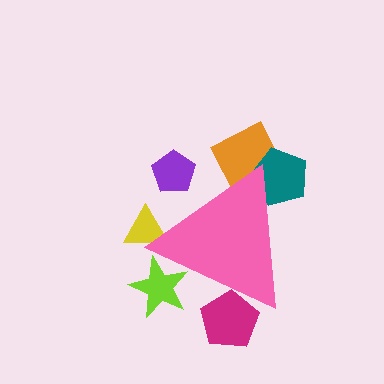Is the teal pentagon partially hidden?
Yes, the teal pentagon is partially hidden behind the pink triangle.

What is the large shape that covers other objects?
A pink triangle.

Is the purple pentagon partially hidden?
Yes, the purple pentagon is partially hidden behind the pink triangle.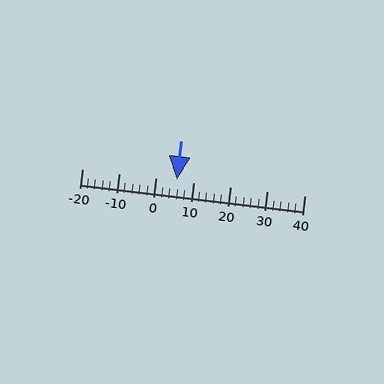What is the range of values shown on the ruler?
The ruler shows values from -20 to 40.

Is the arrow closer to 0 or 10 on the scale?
The arrow is closer to 10.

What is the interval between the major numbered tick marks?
The major tick marks are spaced 10 units apart.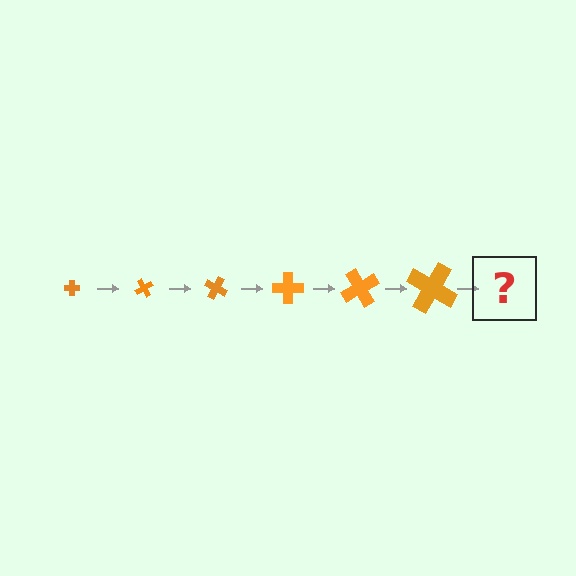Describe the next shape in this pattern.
It should be a cross, larger than the previous one and rotated 360 degrees from the start.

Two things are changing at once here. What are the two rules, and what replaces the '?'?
The two rules are that the cross grows larger each step and it rotates 60 degrees each step. The '?' should be a cross, larger than the previous one and rotated 360 degrees from the start.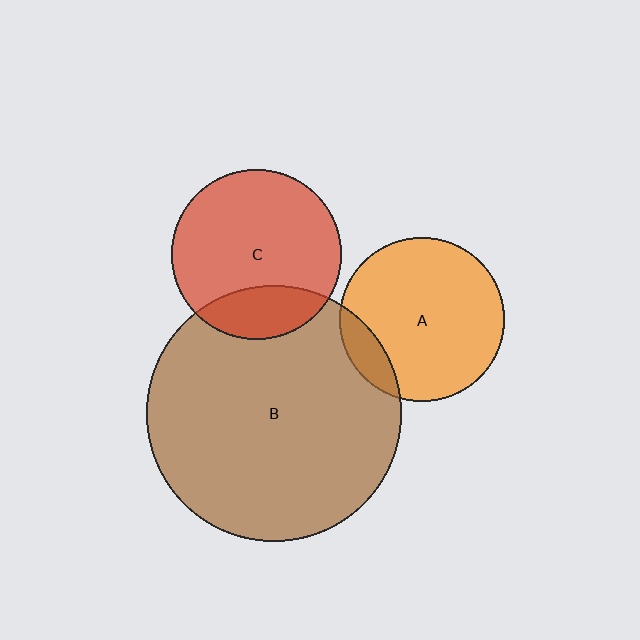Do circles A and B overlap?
Yes.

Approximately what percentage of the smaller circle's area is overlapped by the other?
Approximately 15%.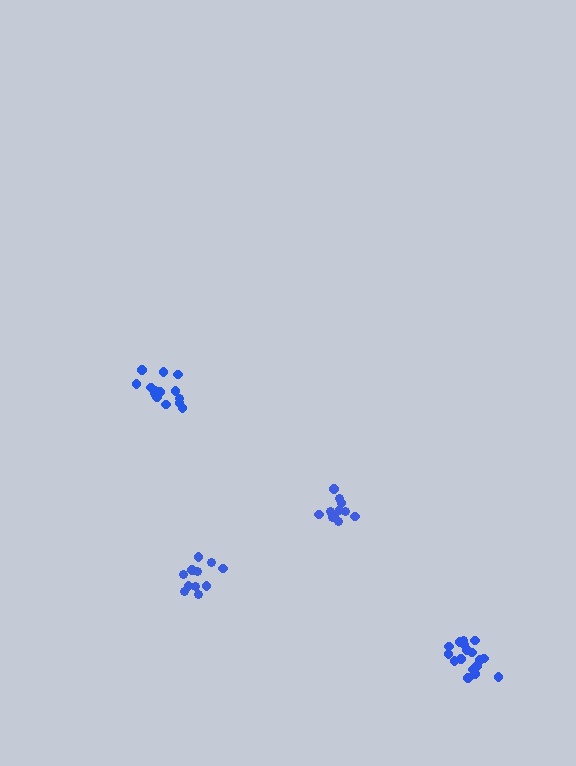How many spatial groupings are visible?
There are 4 spatial groupings.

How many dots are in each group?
Group 1: 14 dots, Group 2: 17 dots, Group 3: 11 dots, Group 4: 12 dots (54 total).